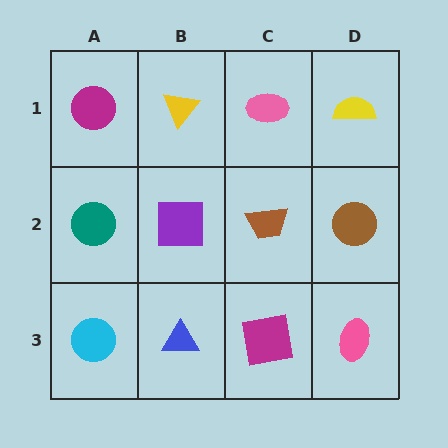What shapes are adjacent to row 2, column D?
A yellow semicircle (row 1, column D), a pink ellipse (row 3, column D), a brown trapezoid (row 2, column C).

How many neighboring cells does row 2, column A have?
3.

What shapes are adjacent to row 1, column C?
A brown trapezoid (row 2, column C), a yellow triangle (row 1, column B), a yellow semicircle (row 1, column D).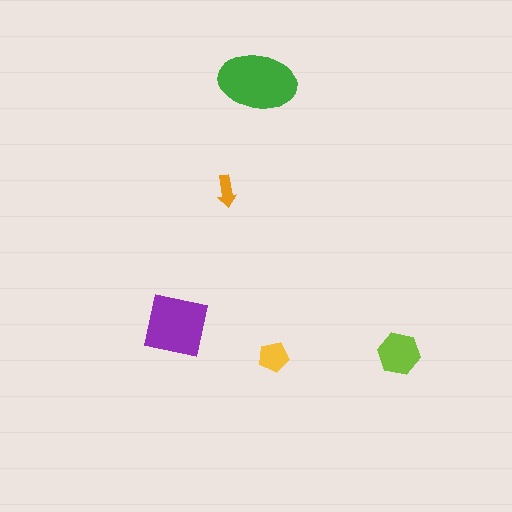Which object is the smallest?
The orange arrow.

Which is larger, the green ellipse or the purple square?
The green ellipse.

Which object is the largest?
The green ellipse.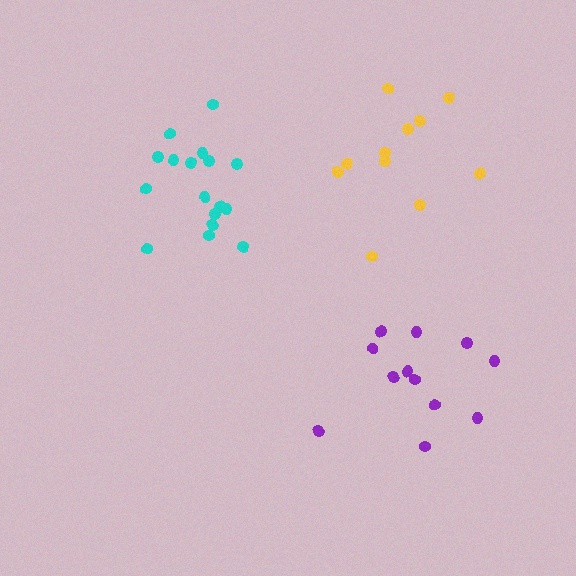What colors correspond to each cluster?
The clusters are colored: cyan, purple, yellow.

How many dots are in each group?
Group 1: 17 dots, Group 2: 12 dots, Group 3: 11 dots (40 total).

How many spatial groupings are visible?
There are 3 spatial groupings.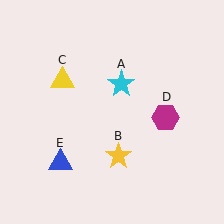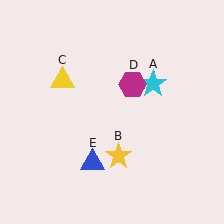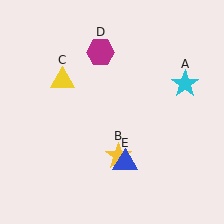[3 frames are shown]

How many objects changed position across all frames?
3 objects changed position: cyan star (object A), magenta hexagon (object D), blue triangle (object E).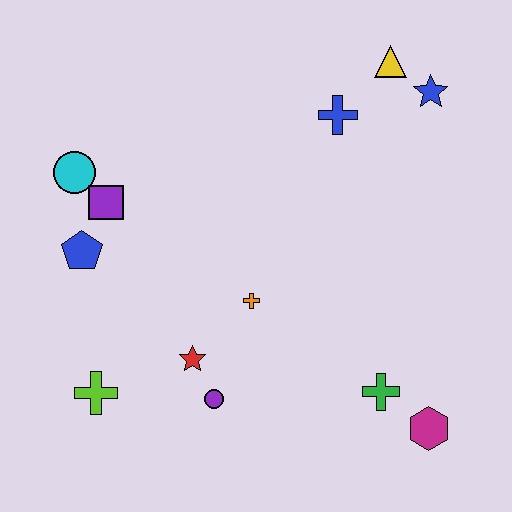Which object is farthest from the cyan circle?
The magenta hexagon is farthest from the cyan circle.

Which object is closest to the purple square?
The cyan circle is closest to the purple square.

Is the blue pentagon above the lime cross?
Yes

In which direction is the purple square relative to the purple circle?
The purple square is above the purple circle.